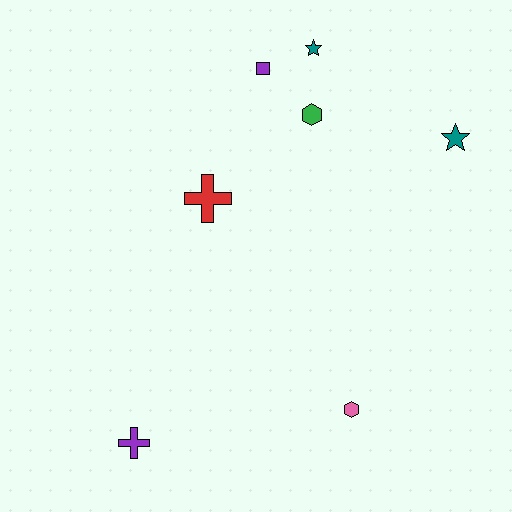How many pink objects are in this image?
There is 1 pink object.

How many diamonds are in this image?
There are no diamonds.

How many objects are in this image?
There are 7 objects.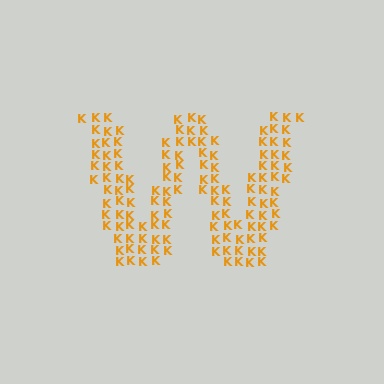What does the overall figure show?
The overall figure shows the letter W.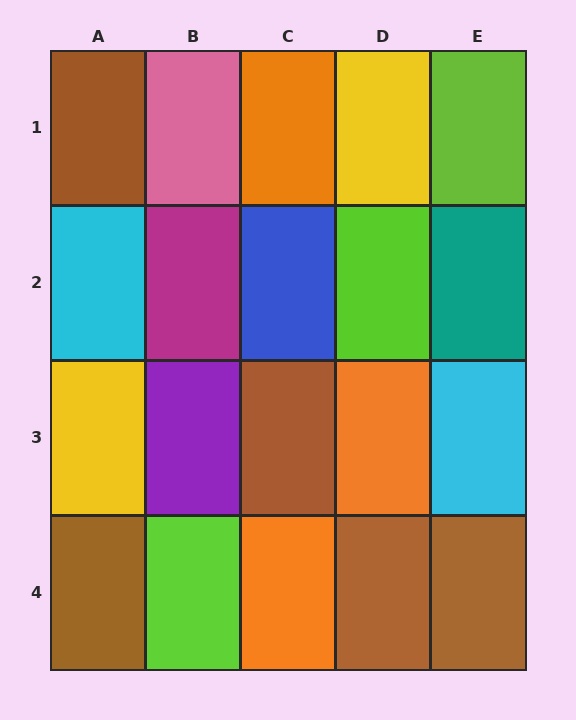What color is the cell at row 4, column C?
Orange.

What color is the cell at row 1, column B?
Pink.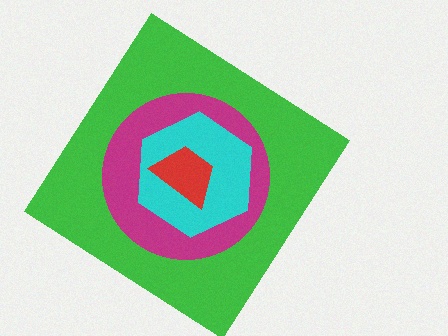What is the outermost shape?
The green diamond.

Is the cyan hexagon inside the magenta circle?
Yes.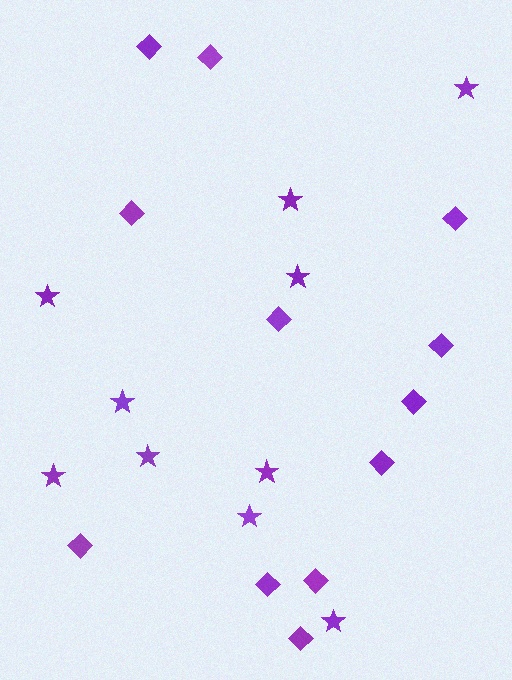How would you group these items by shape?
There are 2 groups: one group of stars (10) and one group of diamonds (12).